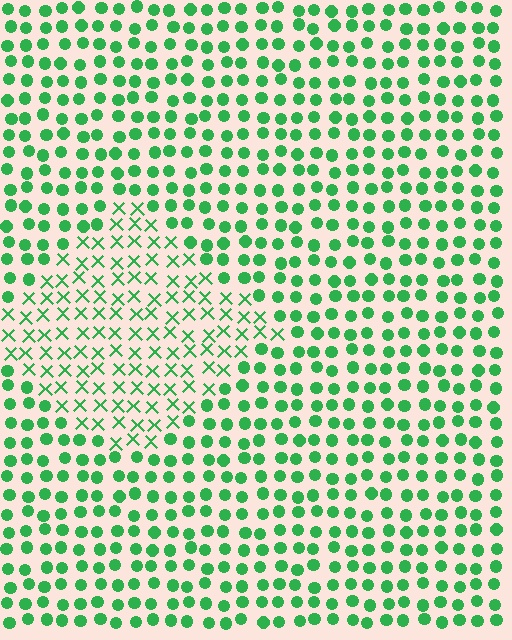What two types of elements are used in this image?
The image uses X marks inside the diamond region and circles outside it.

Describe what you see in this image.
The image is filled with small green elements arranged in a uniform grid. A diamond-shaped region contains X marks, while the surrounding area contains circles. The boundary is defined purely by the change in element shape.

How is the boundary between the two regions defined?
The boundary is defined by a change in element shape: X marks inside vs. circles outside. All elements share the same color and spacing.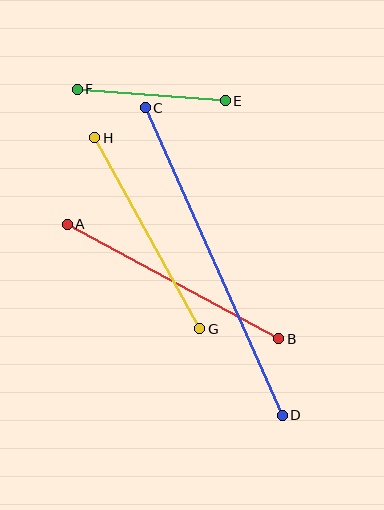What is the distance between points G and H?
The distance is approximately 218 pixels.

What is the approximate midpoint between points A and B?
The midpoint is at approximately (173, 282) pixels.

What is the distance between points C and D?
The distance is approximately 337 pixels.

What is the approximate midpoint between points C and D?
The midpoint is at approximately (214, 261) pixels.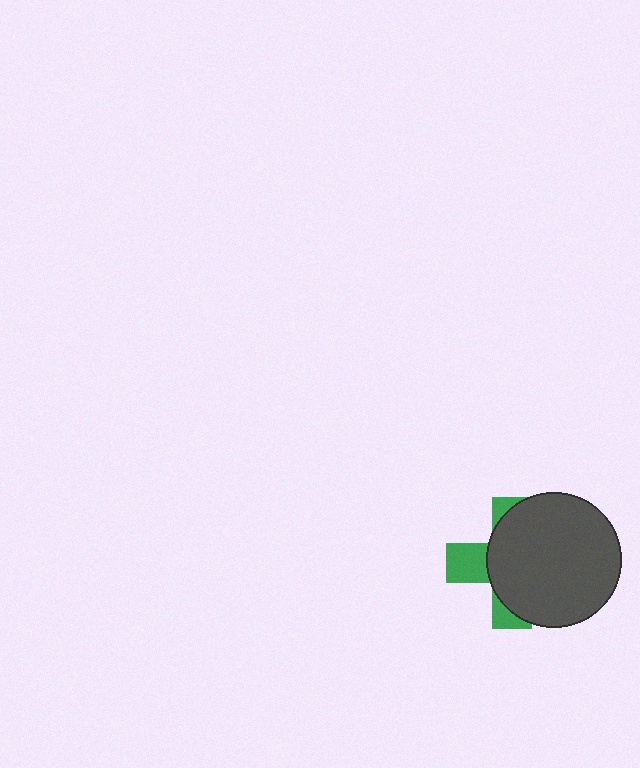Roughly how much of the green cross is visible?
A small part of it is visible (roughly 32%).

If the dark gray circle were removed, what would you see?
You would see the complete green cross.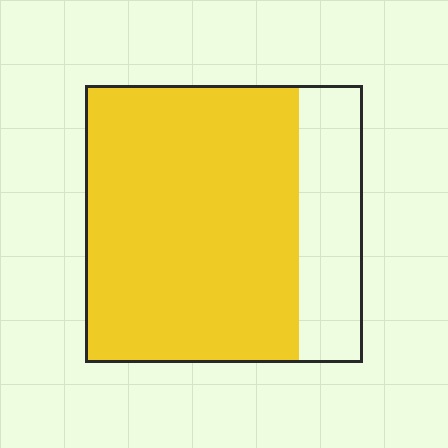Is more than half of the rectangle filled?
Yes.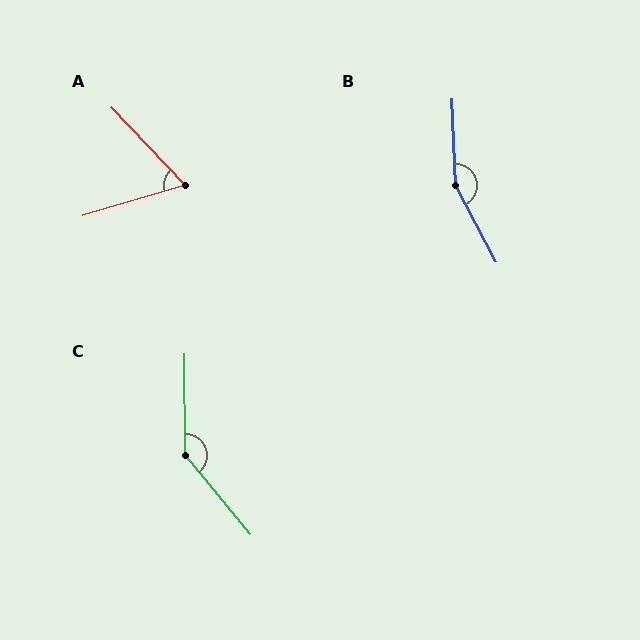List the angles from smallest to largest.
A (63°), C (141°), B (154°).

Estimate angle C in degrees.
Approximately 141 degrees.